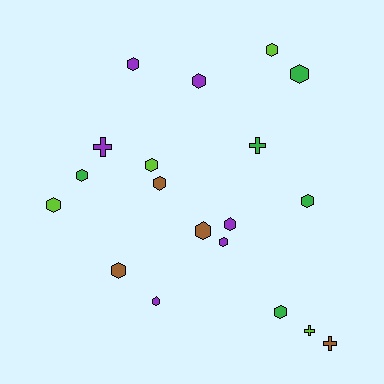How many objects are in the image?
There are 19 objects.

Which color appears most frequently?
Purple, with 6 objects.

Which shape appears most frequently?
Hexagon, with 15 objects.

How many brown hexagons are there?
There are 3 brown hexagons.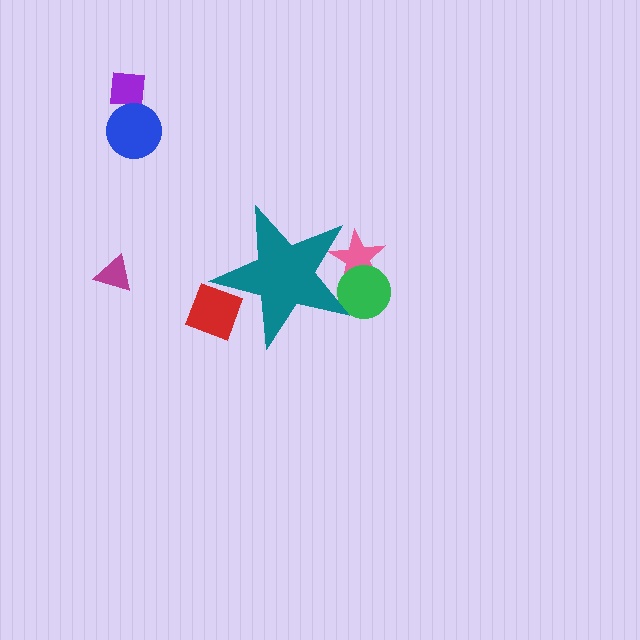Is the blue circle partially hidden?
No, the blue circle is fully visible.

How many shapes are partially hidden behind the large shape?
3 shapes are partially hidden.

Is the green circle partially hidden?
Yes, the green circle is partially hidden behind the teal star.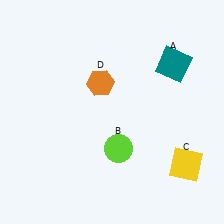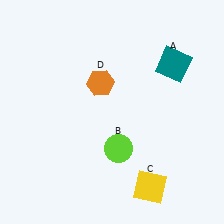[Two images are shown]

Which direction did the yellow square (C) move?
The yellow square (C) moved left.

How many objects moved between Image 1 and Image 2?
1 object moved between the two images.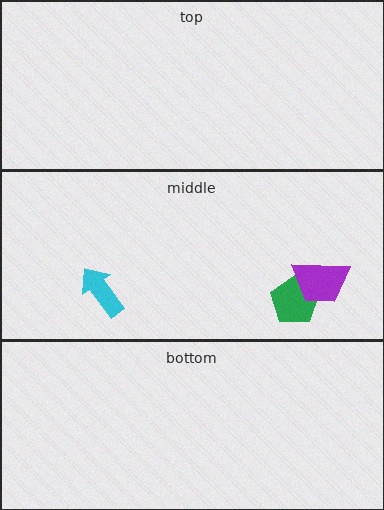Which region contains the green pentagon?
The middle region.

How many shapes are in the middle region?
3.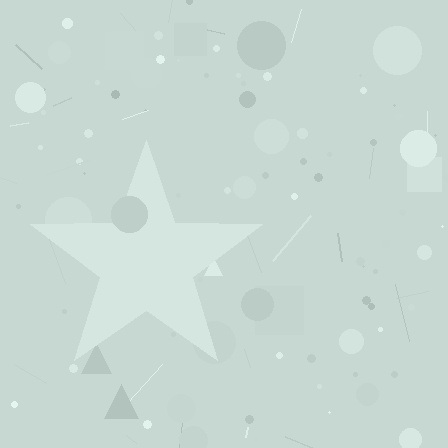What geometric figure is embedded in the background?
A star is embedded in the background.